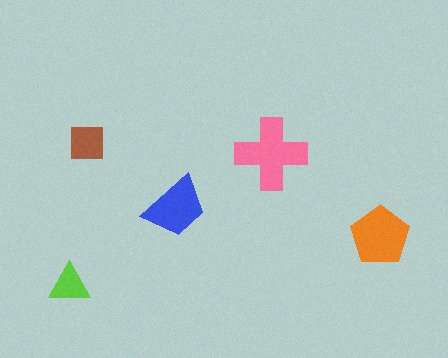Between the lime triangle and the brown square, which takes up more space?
The brown square.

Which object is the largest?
The pink cross.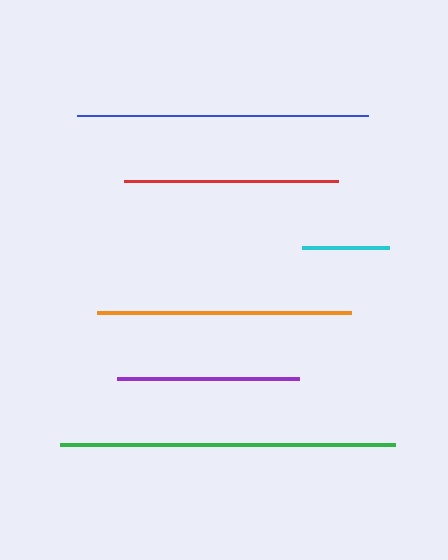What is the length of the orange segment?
The orange segment is approximately 254 pixels long.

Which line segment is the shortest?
The cyan line is the shortest at approximately 87 pixels.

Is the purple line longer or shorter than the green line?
The green line is longer than the purple line.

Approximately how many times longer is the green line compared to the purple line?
The green line is approximately 1.8 times the length of the purple line.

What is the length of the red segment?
The red segment is approximately 214 pixels long.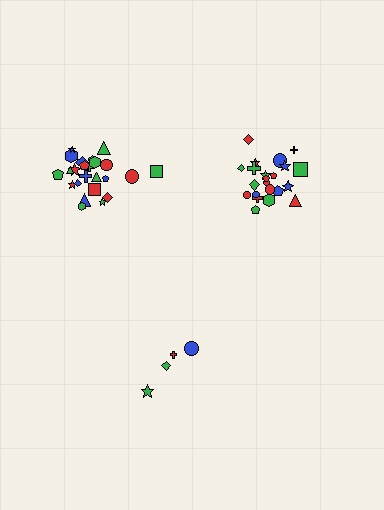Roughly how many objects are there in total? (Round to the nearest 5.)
Roughly 50 objects in total.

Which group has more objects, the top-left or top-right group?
The top-left group.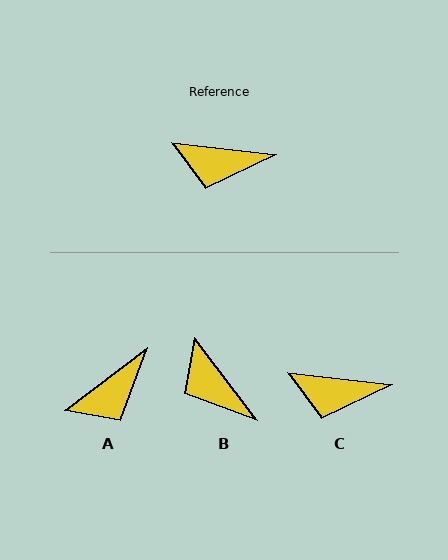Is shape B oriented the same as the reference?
No, it is off by about 46 degrees.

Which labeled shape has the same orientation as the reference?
C.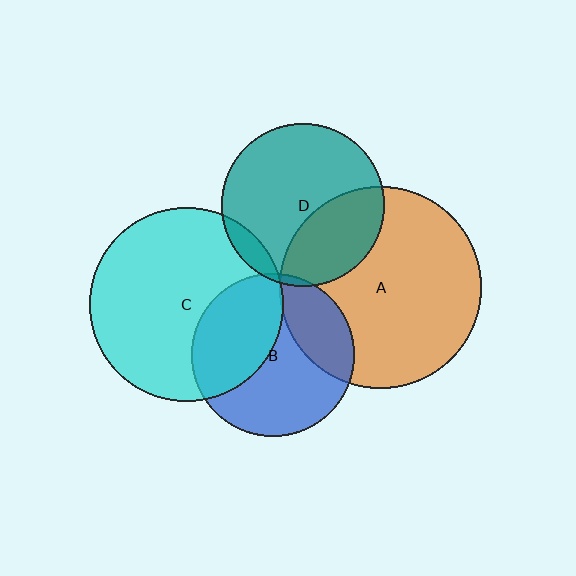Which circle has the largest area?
Circle A (orange).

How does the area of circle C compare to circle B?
Approximately 1.4 times.